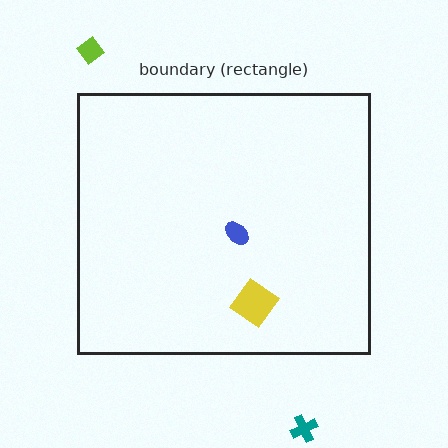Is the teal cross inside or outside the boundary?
Outside.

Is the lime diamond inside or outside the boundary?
Outside.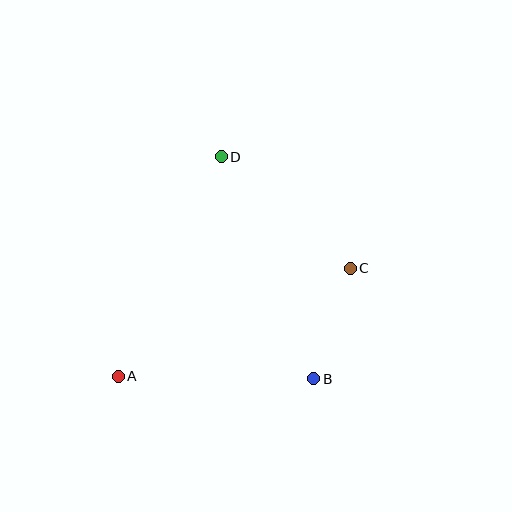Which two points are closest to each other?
Points B and C are closest to each other.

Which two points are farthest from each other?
Points A and C are farthest from each other.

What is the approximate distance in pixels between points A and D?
The distance between A and D is approximately 243 pixels.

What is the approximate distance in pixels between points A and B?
The distance between A and B is approximately 196 pixels.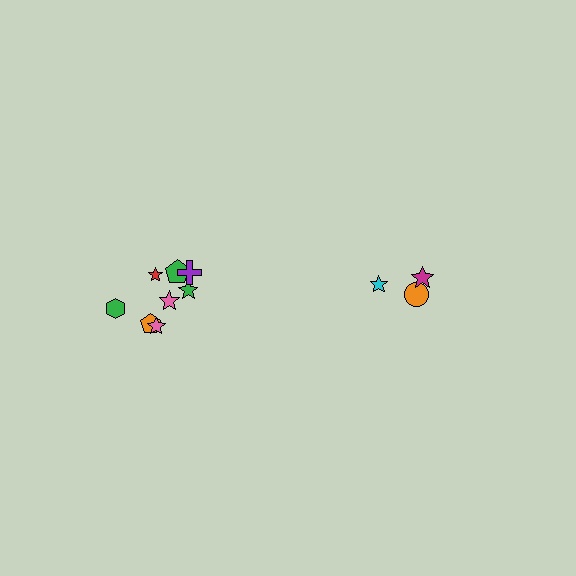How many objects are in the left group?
There are 8 objects.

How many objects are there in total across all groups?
There are 11 objects.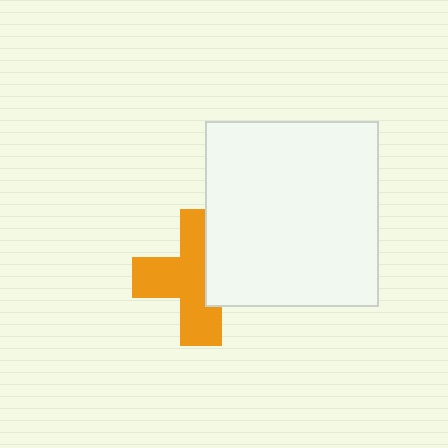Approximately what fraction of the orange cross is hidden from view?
Roughly 37% of the orange cross is hidden behind the white rectangle.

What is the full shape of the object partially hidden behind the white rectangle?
The partially hidden object is an orange cross.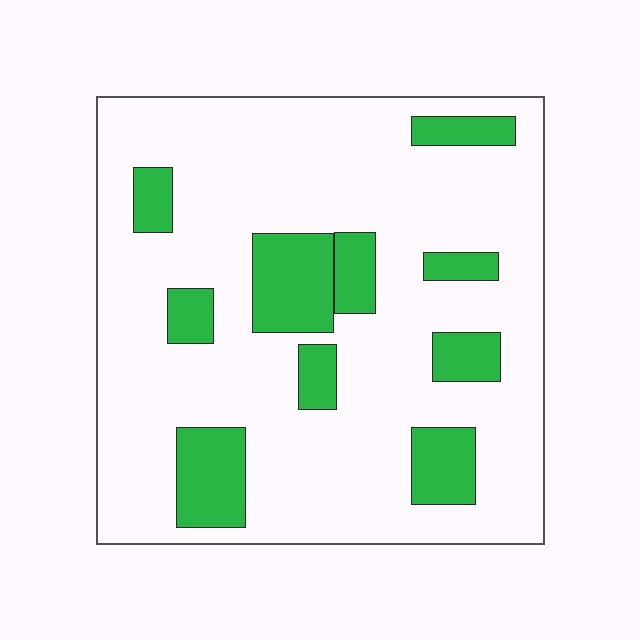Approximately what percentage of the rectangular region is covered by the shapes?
Approximately 20%.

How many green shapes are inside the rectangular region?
10.